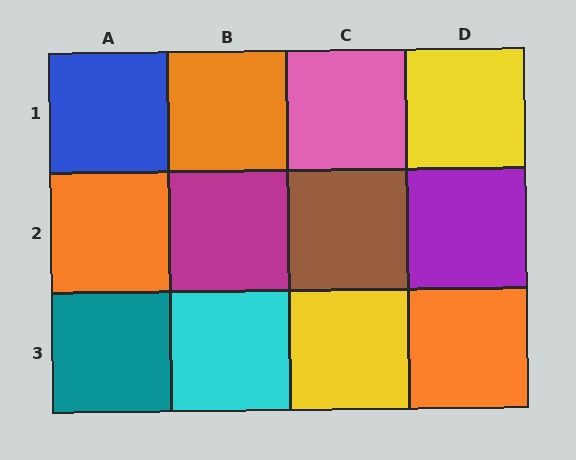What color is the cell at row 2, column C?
Brown.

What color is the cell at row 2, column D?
Purple.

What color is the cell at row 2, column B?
Magenta.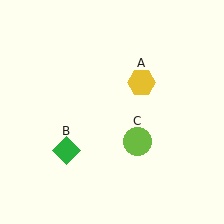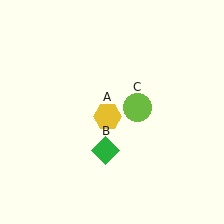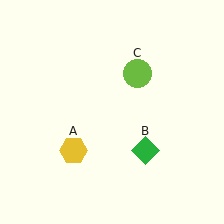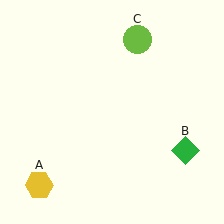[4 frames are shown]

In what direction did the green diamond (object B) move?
The green diamond (object B) moved right.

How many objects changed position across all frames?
3 objects changed position: yellow hexagon (object A), green diamond (object B), lime circle (object C).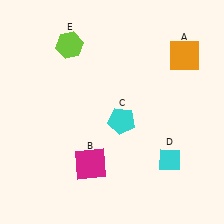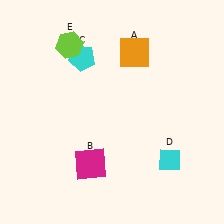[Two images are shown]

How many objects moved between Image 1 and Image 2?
2 objects moved between the two images.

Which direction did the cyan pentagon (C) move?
The cyan pentagon (C) moved up.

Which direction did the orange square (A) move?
The orange square (A) moved left.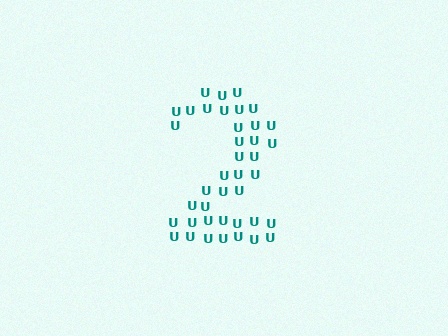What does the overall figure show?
The overall figure shows the digit 2.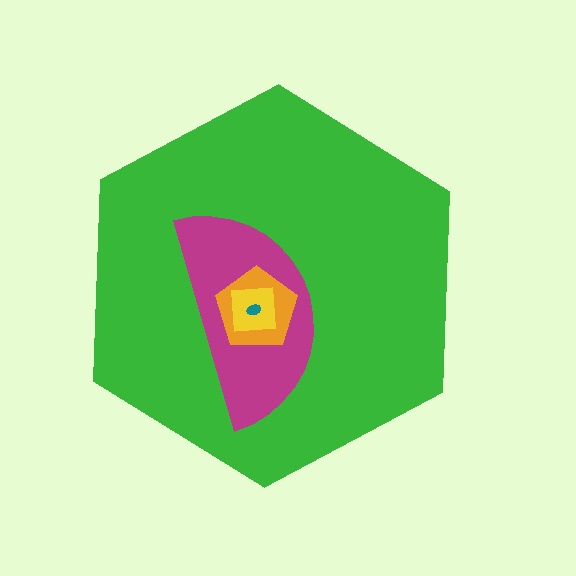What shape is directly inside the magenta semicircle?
The orange pentagon.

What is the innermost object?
The teal ellipse.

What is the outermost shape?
The green hexagon.